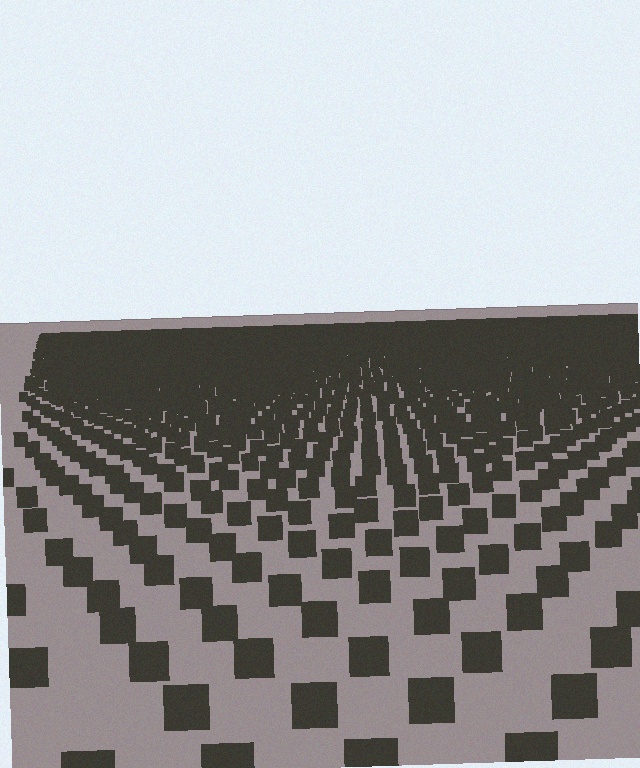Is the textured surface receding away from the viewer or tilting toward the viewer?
The surface is receding away from the viewer. Texture elements get smaller and denser toward the top.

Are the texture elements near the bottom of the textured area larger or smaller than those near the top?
Larger. Near the bottom, elements are closer to the viewer and appear at a bigger on-screen size.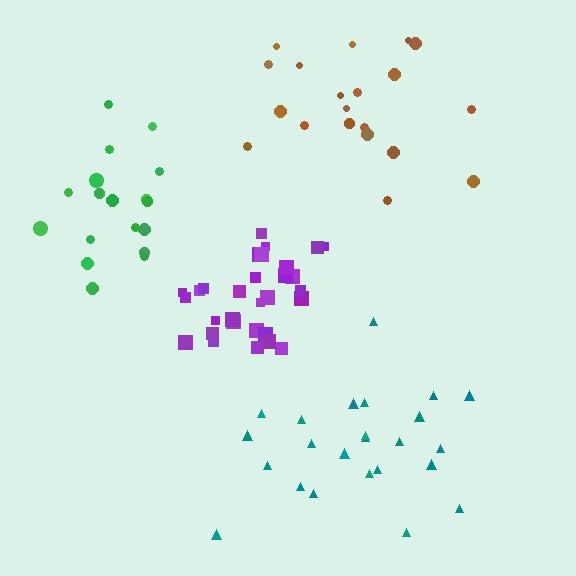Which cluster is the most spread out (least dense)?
Teal.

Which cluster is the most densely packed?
Purple.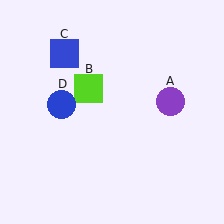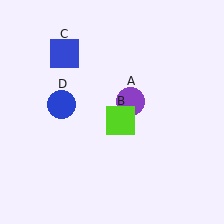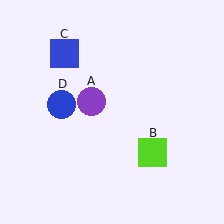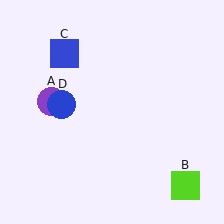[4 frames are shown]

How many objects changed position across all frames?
2 objects changed position: purple circle (object A), lime square (object B).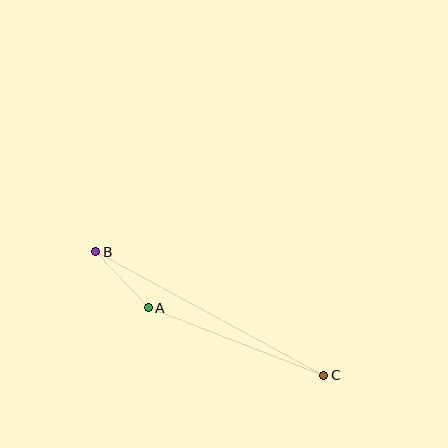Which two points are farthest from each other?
Points B and C are farthest from each other.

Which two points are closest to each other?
Points A and B are closest to each other.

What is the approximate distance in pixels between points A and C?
The distance between A and C is approximately 188 pixels.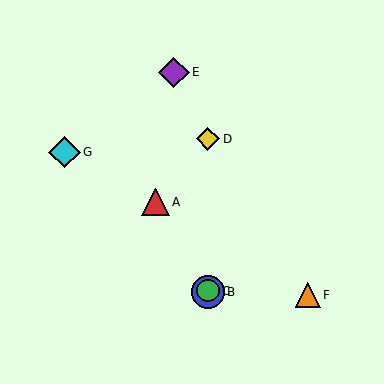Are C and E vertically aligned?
No, C is at x≈208 and E is at x≈174.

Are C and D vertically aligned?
Yes, both are at x≈208.